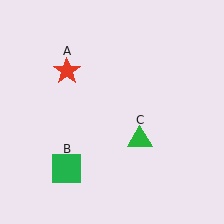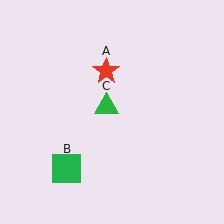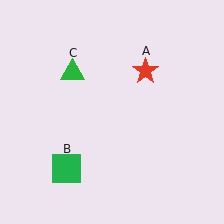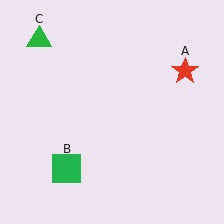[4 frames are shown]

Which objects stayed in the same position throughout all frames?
Green square (object B) remained stationary.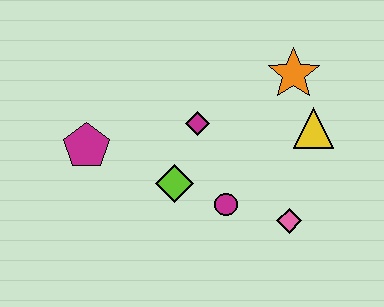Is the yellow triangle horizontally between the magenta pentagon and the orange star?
No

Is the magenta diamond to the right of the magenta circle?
No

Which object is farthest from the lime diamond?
The orange star is farthest from the lime diamond.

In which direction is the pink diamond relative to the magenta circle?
The pink diamond is to the right of the magenta circle.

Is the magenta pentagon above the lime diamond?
Yes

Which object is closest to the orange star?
The yellow triangle is closest to the orange star.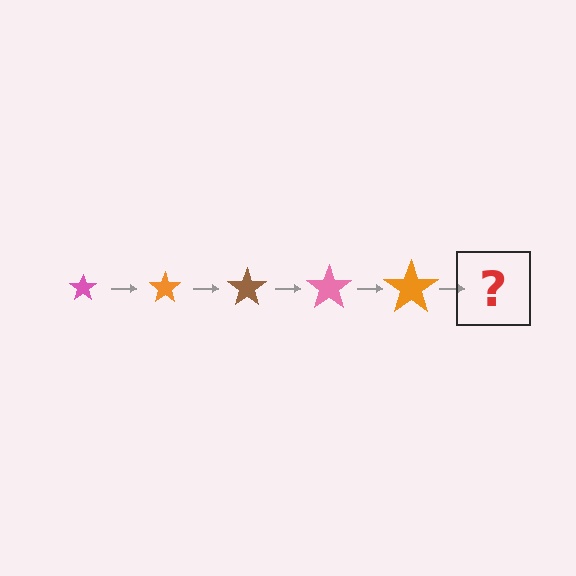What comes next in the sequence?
The next element should be a brown star, larger than the previous one.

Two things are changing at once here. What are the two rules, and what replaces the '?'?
The two rules are that the star grows larger each step and the color cycles through pink, orange, and brown. The '?' should be a brown star, larger than the previous one.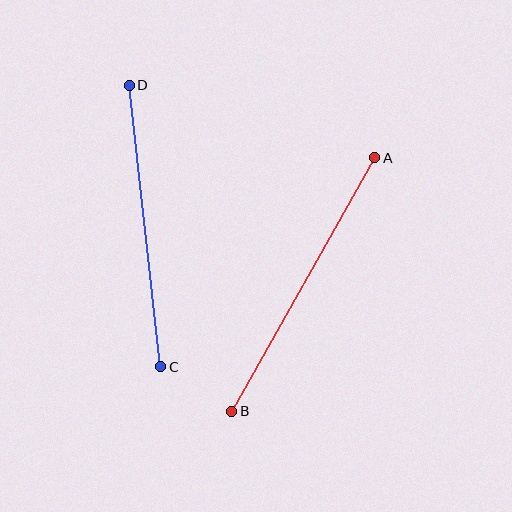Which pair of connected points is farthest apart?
Points A and B are farthest apart.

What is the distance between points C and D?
The distance is approximately 283 pixels.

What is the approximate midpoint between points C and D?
The midpoint is at approximately (145, 226) pixels.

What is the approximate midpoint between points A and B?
The midpoint is at approximately (303, 285) pixels.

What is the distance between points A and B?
The distance is approximately 291 pixels.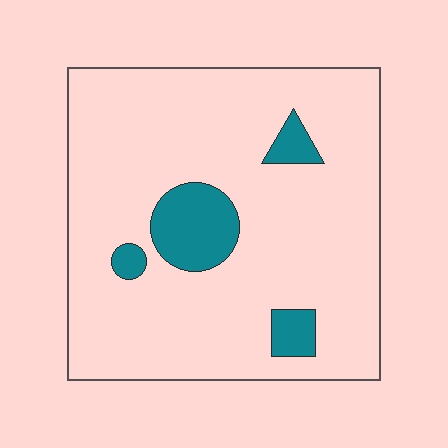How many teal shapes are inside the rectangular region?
4.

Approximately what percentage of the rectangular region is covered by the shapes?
Approximately 10%.